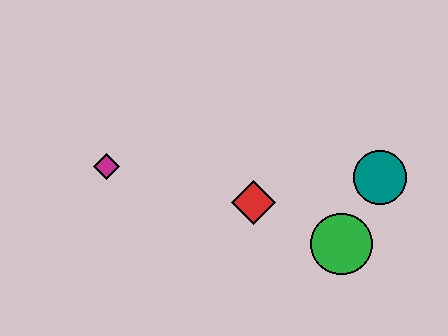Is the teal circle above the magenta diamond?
No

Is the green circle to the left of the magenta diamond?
No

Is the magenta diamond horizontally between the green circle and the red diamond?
No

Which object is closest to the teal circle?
The green circle is closest to the teal circle.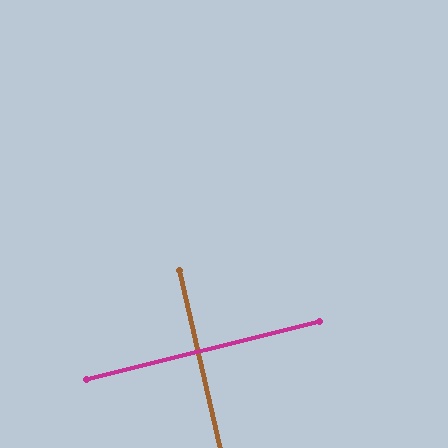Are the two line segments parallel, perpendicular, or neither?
Perpendicular — they meet at approximately 89°.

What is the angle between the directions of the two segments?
Approximately 89 degrees.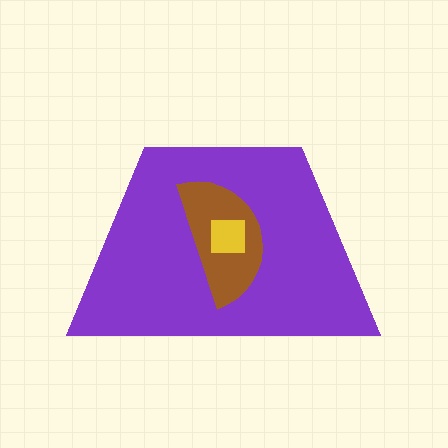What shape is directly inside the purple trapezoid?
The brown semicircle.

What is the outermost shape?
The purple trapezoid.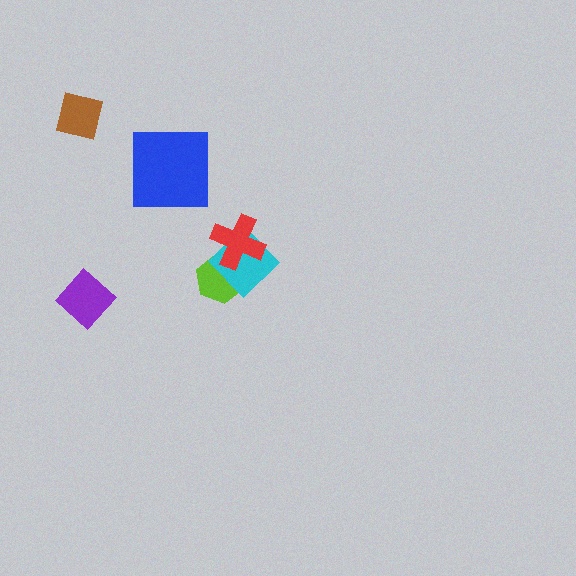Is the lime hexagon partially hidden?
Yes, it is partially covered by another shape.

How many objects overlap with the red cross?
2 objects overlap with the red cross.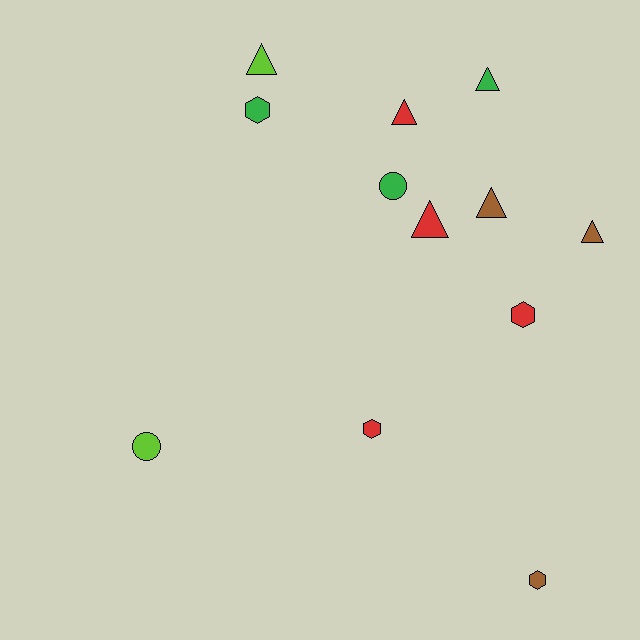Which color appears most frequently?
Red, with 4 objects.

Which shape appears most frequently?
Triangle, with 6 objects.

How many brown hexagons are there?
There is 1 brown hexagon.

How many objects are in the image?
There are 12 objects.